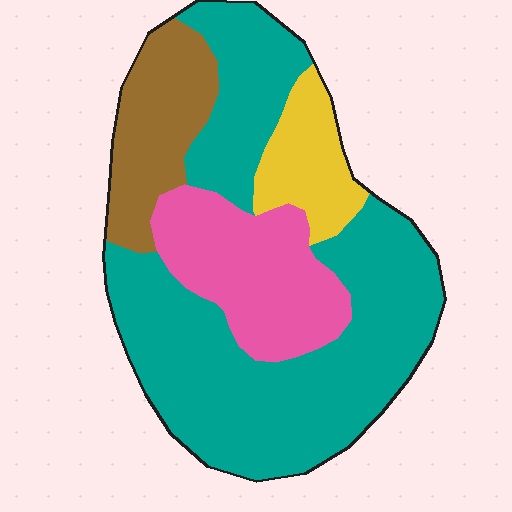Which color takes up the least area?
Yellow, at roughly 10%.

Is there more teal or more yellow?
Teal.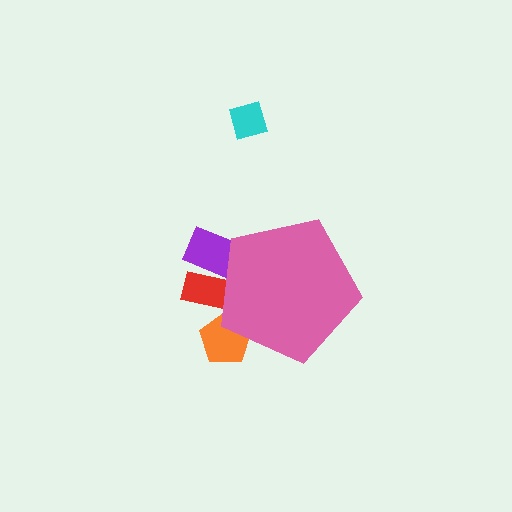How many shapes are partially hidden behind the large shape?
3 shapes are partially hidden.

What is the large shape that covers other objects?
A pink pentagon.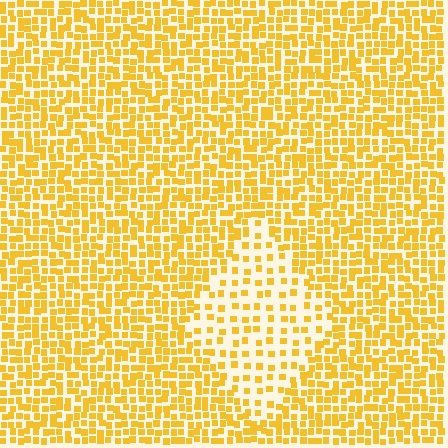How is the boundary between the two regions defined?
The boundary is defined by a change in element density (approximately 2.2x ratio). All elements are the same color, size, and shape.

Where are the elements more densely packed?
The elements are more densely packed outside the diamond boundary.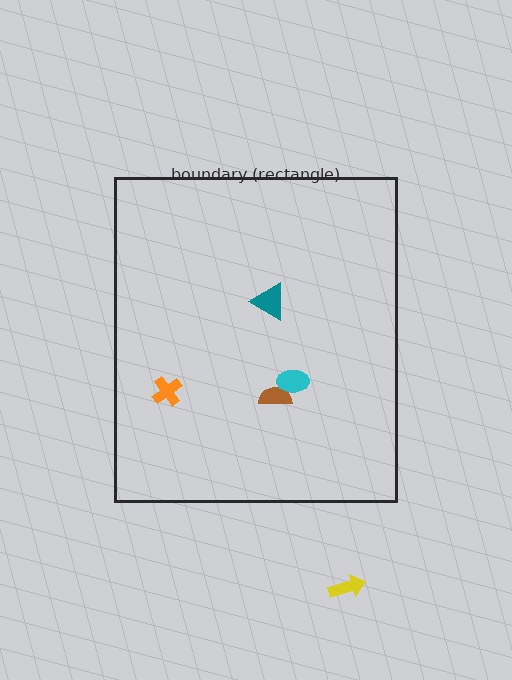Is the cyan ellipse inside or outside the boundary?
Inside.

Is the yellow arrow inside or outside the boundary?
Outside.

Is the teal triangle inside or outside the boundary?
Inside.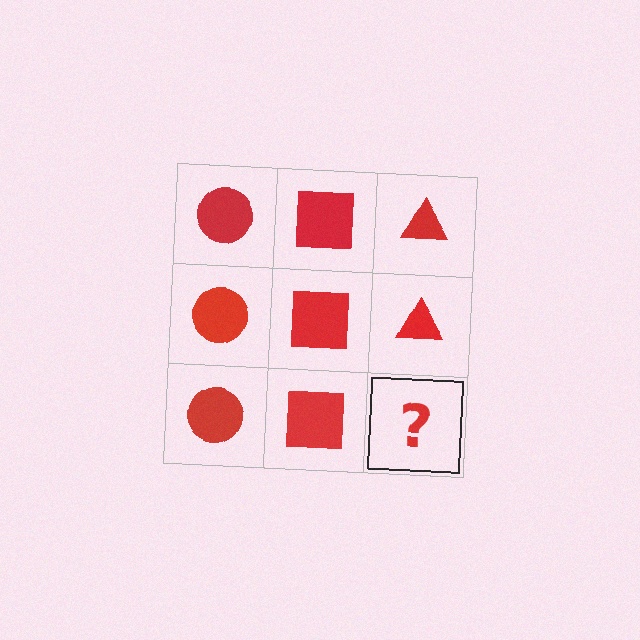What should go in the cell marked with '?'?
The missing cell should contain a red triangle.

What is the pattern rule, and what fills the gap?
The rule is that each column has a consistent shape. The gap should be filled with a red triangle.